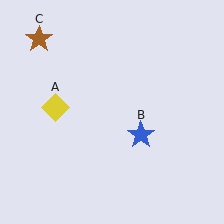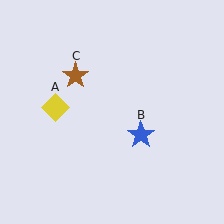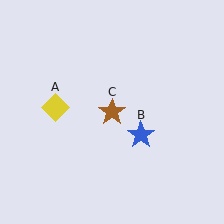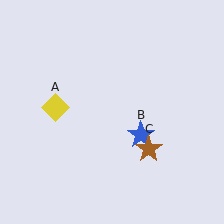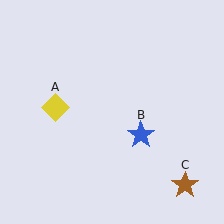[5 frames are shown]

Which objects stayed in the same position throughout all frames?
Yellow diamond (object A) and blue star (object B) remained stationary.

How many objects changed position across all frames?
1 object changed position: brown star (object C).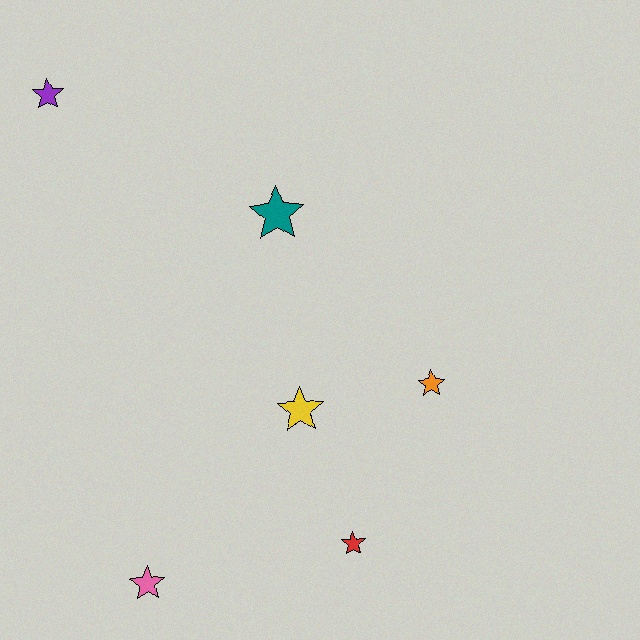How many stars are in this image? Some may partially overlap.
There are 6 stars.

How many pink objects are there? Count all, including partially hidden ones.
There is 1 pink object.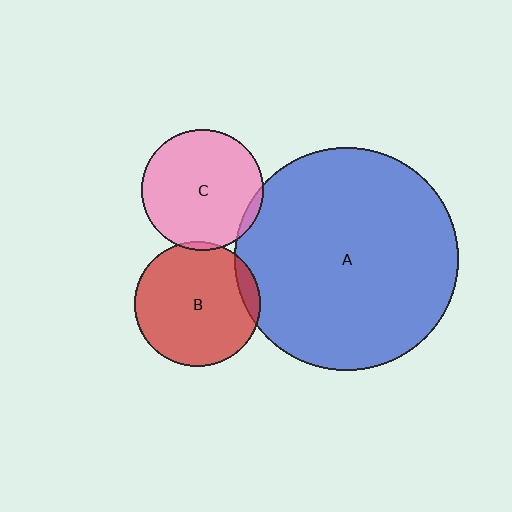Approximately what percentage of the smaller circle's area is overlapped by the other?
Approximately 10%.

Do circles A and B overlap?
Yes.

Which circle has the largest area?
Circle A (blue).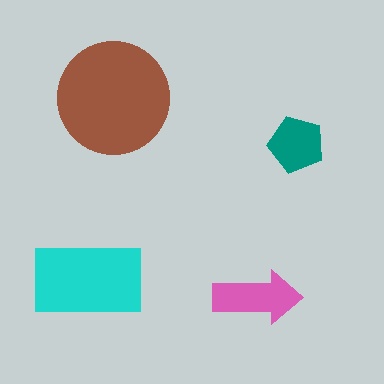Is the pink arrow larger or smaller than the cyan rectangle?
Smaller.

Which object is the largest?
The brown circle.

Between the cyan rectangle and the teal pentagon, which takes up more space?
The cyan rectangle.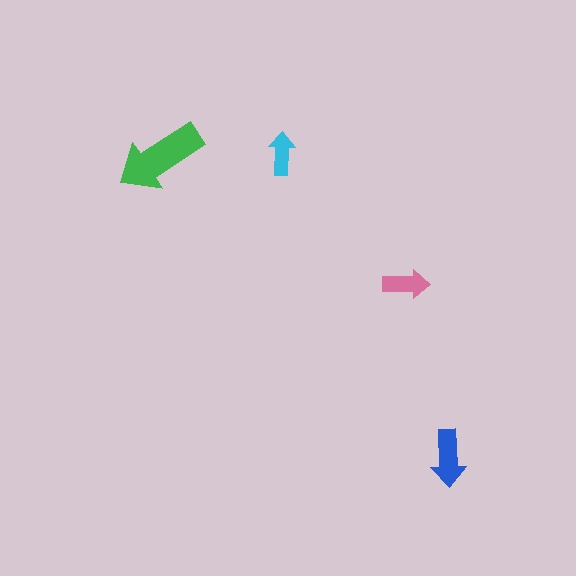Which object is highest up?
The cyan arrow is topmost.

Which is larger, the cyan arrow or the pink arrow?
The pink one.